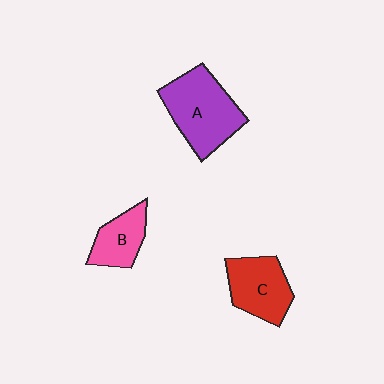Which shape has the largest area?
Shape A (purple).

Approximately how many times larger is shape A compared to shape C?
Approximately 1.4 times.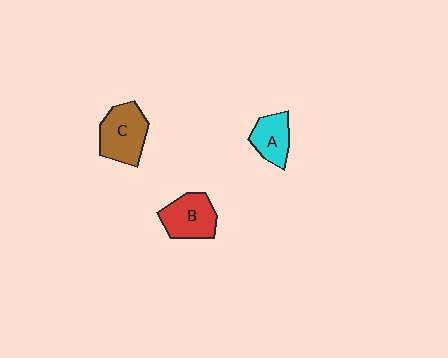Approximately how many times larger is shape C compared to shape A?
Approximately 1.4 times.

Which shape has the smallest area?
Shape A (cyan).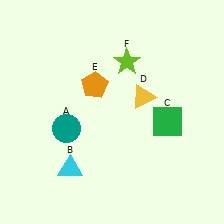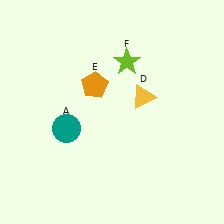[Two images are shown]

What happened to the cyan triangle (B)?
The cyan triangle (B) was removed in Image 2. It was in the bottom-left area of Image 1.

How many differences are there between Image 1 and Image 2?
There are 2 differences between the two images.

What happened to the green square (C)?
The green square (C) was removed in Image 2. It was in the bottom-right area of Image 1.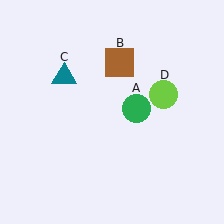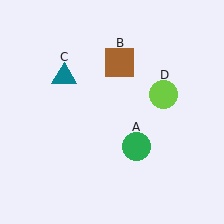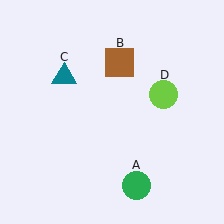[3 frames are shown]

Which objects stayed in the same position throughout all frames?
Brown square (object B) and teal triangle (object C) and lime circle (object D) remained stationary.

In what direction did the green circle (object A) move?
The green circle (object A) moved down.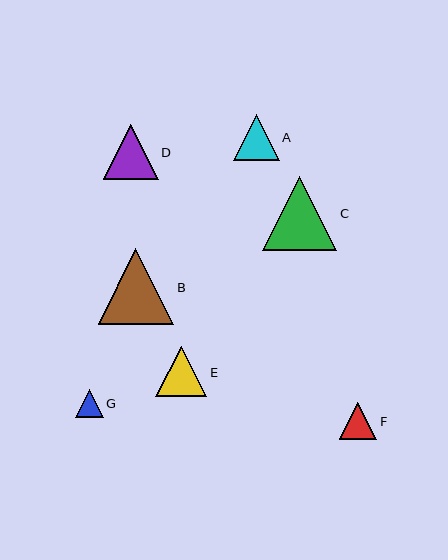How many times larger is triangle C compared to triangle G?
Triangle C is approximately 2.7 times the size of triangle G.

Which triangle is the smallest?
Triangle G is the smallest with a size of approximately 28 pixels.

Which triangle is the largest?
Triangle B is the largest with a size of approximately 76 pixels.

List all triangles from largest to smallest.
From largest to smallest: B, C, D, E, A, F, G.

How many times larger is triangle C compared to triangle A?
Triangle C is approximately 1.6 times the size of triangle A.